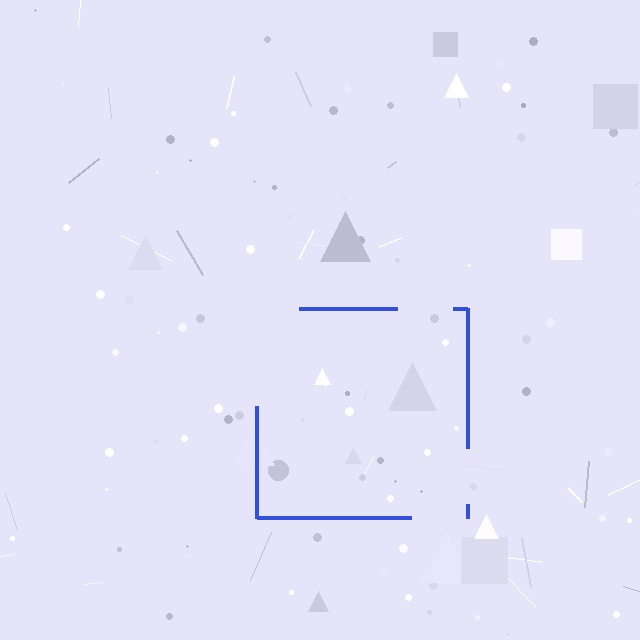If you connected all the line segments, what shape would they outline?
They would outline a square.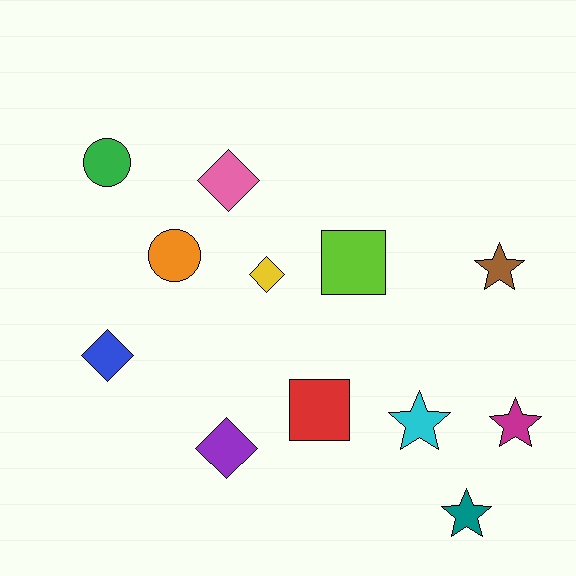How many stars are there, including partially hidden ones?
There are 4 stars.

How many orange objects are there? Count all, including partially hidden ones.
There is 1 orange object.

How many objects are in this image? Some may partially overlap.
There are 12 objects.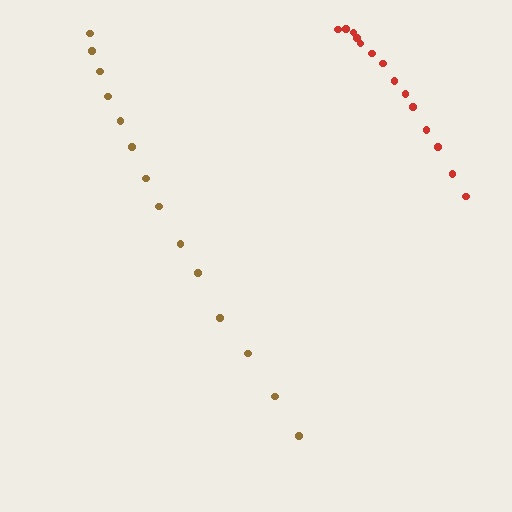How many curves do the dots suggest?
There are 2 distinct paths.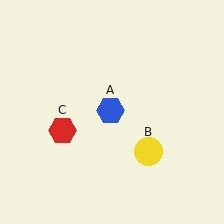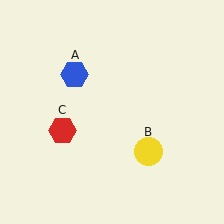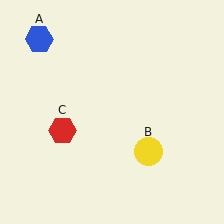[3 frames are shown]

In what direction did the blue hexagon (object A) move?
The blue hexagon (object A) moved up and to the left.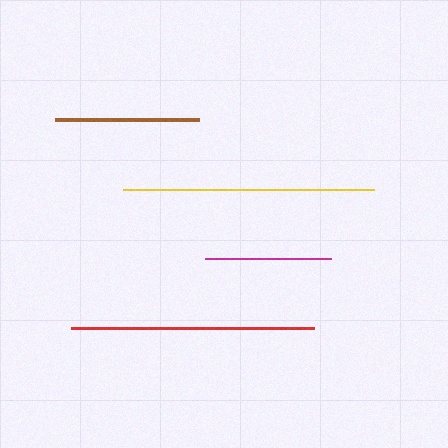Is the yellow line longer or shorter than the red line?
The yellow line is longer than the red line.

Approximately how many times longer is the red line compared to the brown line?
The red line is approximately 1.7 times the length of the brown line.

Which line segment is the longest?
The yellow line is the longest at approximately 252 pixels.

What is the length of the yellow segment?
The yellow segment is approximately 252 pixels long.